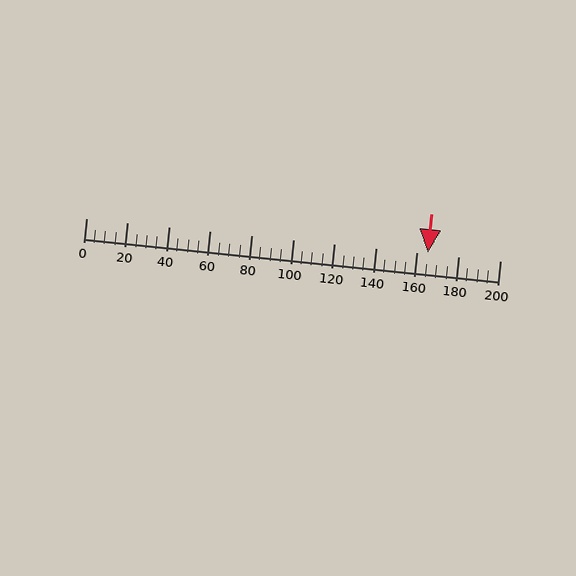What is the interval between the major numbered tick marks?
The major tick marks are spaced 20 units apart.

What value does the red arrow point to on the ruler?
The red arrow points to approximately 165.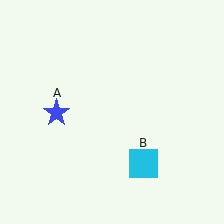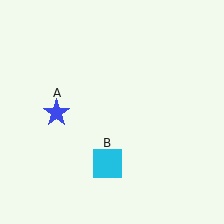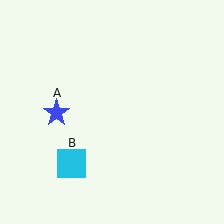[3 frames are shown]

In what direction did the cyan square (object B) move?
The cyan square (object B) moved left.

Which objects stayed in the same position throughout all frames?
Blue star (object A) remained stationary.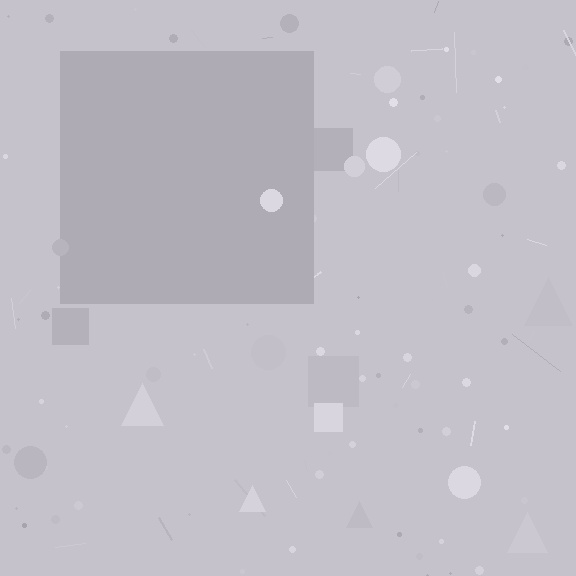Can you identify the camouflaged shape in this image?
The camouflaged shape is a square.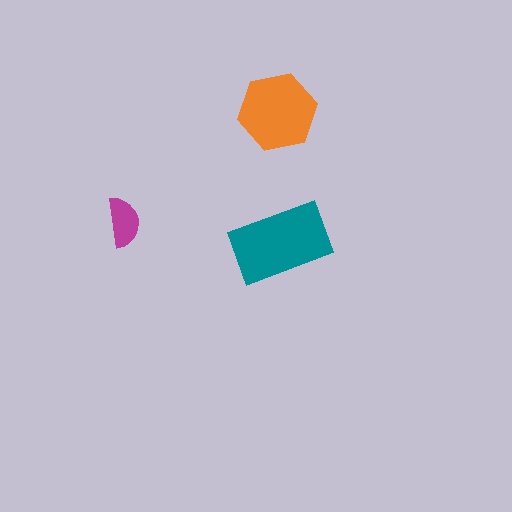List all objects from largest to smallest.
The teal rectangle, the orange hexagon, the magenta semicircle.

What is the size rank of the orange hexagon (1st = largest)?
2nd.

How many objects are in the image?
There are 3 objects in the image.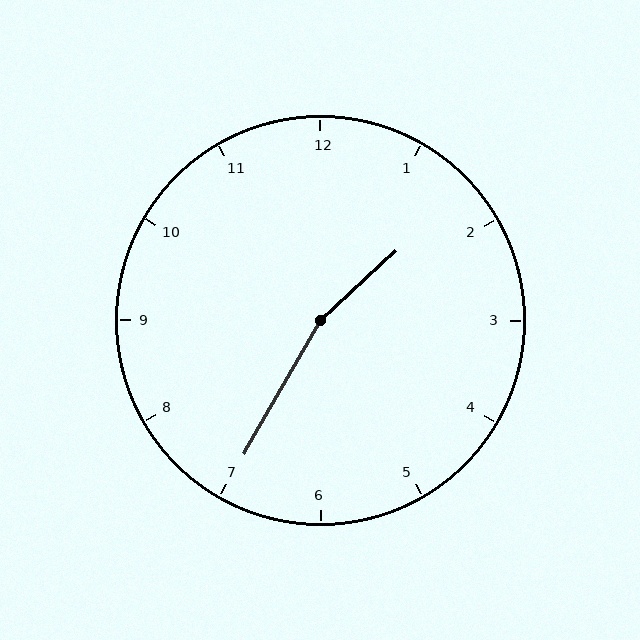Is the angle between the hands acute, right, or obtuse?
It is obtuse.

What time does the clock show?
1:35.